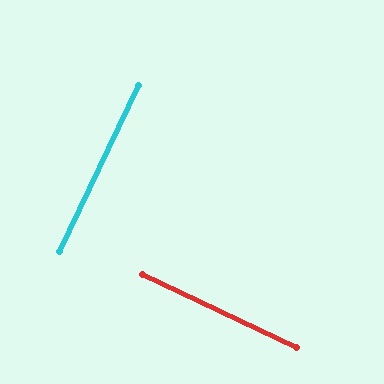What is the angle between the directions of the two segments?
Approximately 90 degrees.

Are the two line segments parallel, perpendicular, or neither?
Perpendicular — they meet at approximately 90°.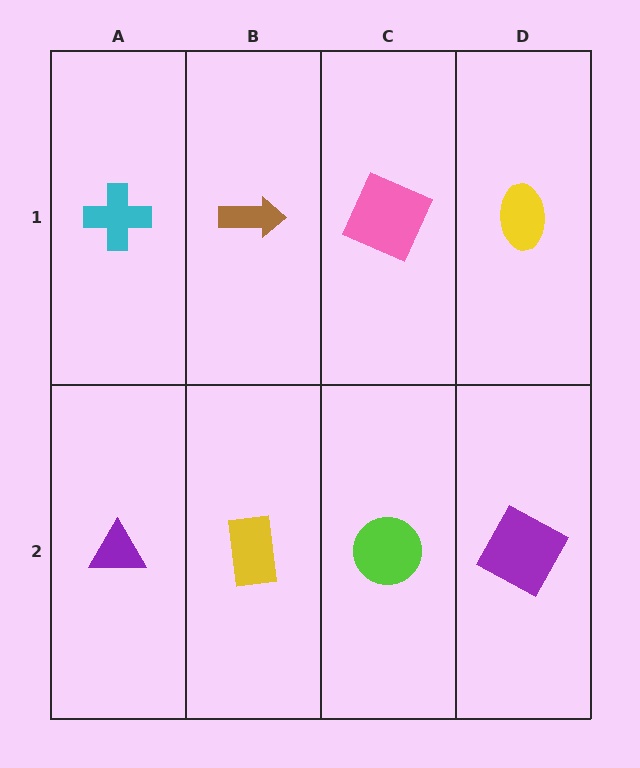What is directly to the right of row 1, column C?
A yellow ellipse.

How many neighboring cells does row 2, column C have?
3.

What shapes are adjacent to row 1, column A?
A purple triangle (row 2, column A), a brown arrow (row 1, column B).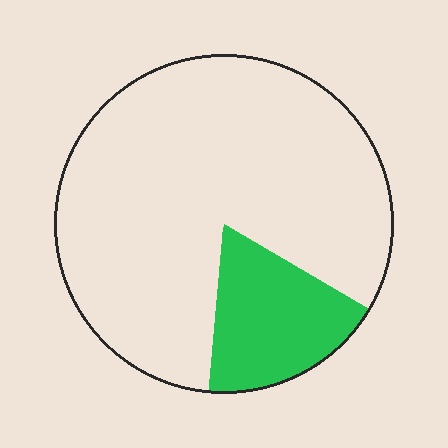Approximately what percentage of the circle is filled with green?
Approximately 20%.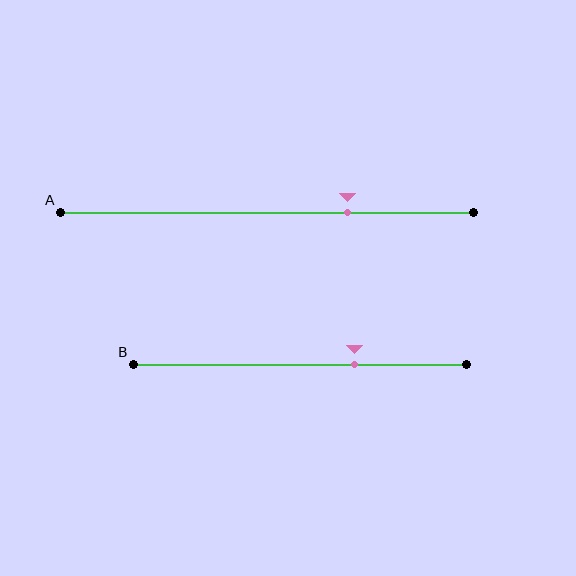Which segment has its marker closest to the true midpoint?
Segment B has its marker closest to the true midpoint.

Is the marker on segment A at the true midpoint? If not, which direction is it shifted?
No, the marker on segment A is shifted to the right by about 20% of the segment length.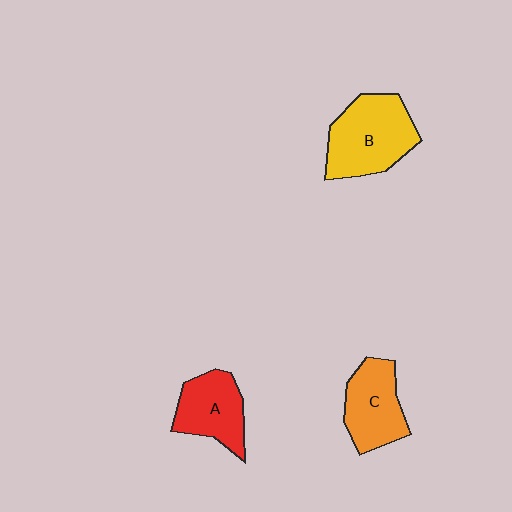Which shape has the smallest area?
Shape A (red).